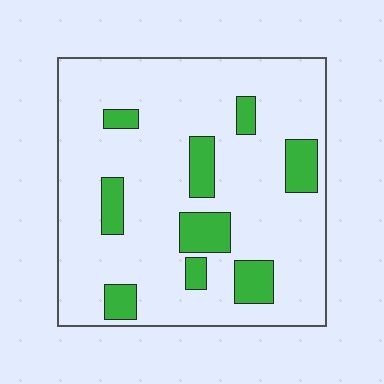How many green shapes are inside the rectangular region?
9.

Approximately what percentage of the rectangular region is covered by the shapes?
Approximately 15%.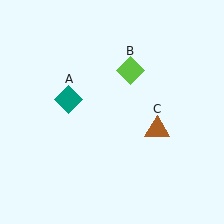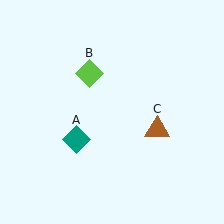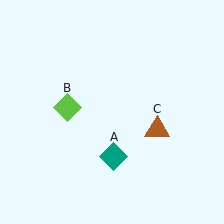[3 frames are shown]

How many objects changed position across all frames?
2 objects changed position: teal diamond (object A), lime diamond (object B).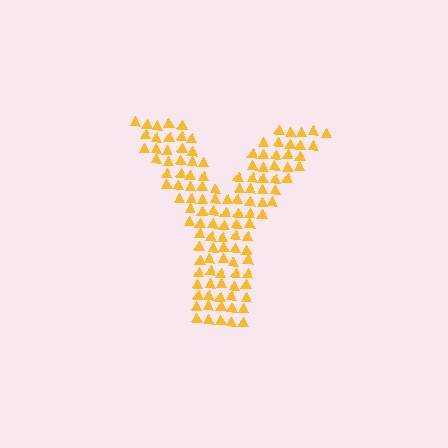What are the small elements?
The small elements are triangles.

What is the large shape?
The large shape is the letter Y.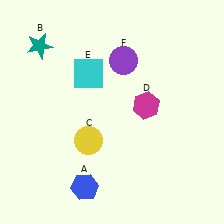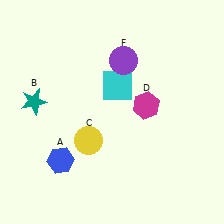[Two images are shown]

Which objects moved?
The objects that moved are: the blue hexagon (A), the teal star (B), the cyan square (E).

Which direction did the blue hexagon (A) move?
The blue hexagon (A) moved up.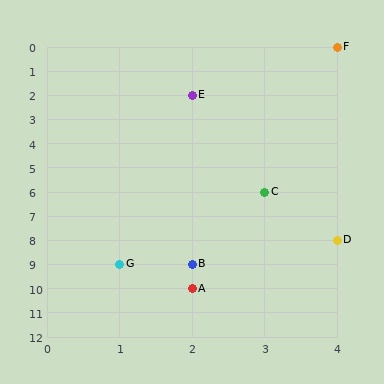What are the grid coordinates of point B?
Point B is at grid coordinates (2, 9).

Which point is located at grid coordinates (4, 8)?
Point D is at (4, 8).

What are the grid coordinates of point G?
Point G is at grid coordinates (1, 9).